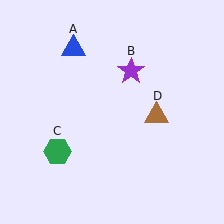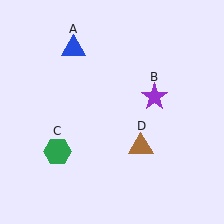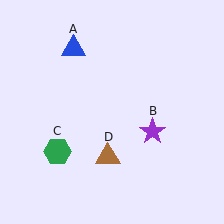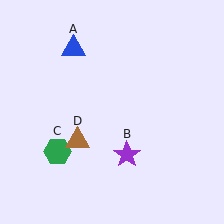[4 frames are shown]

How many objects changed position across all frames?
2 objects changed position: purple star (object B), brown triangle (object D).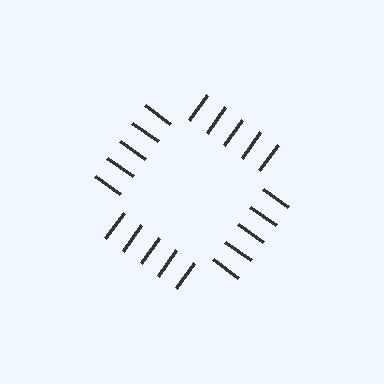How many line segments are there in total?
20 — 5 along each of the 4 edges.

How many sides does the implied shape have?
4 sides — the line-ends trace a square.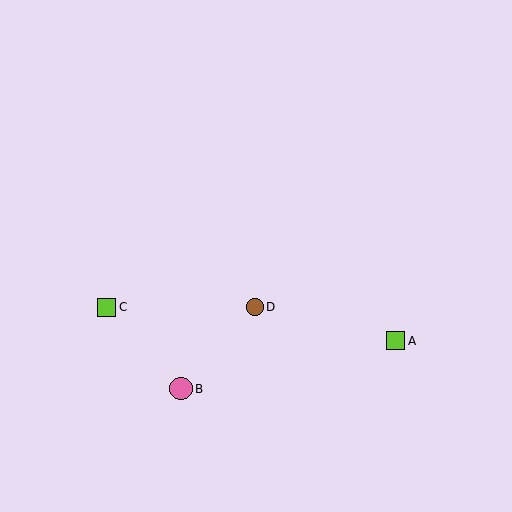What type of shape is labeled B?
Shape B is a pink circle.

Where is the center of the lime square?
The center of the lime square is at (107, 307).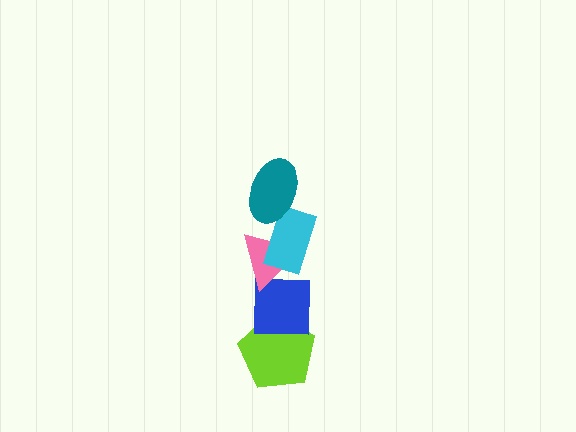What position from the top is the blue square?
The blue square is 4th from the top.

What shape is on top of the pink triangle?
The cyan rectangle is on top of the pink triangle.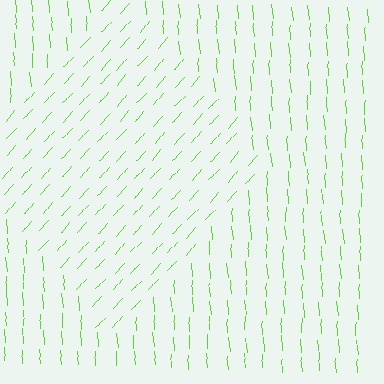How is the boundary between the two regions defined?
The boundary is defined purely by a change in line orientation (approximately 45 degrees difference). All lines are the same color and thickness.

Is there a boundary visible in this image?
Yes, there is a texture boundary formed by a change in line orientation.